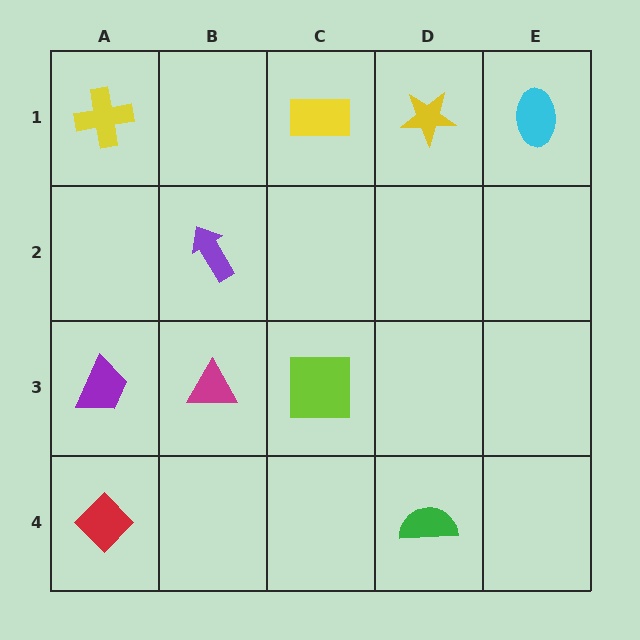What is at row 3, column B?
A magenta triangle.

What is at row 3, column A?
A purple trapezoid.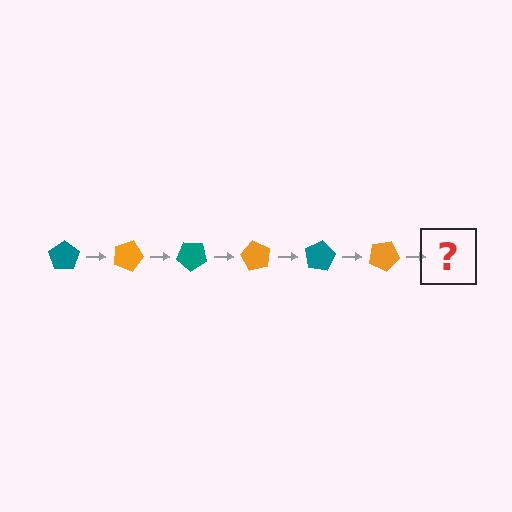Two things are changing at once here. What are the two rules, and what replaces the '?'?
The two rules are that it rotates 20 degrees each step and the color cycles through teal and orange. The '?' should be a teal pentagon, rotated 120 degrees from the start.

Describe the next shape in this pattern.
It should be a teal pentagon, rotated 120 degrees from the start.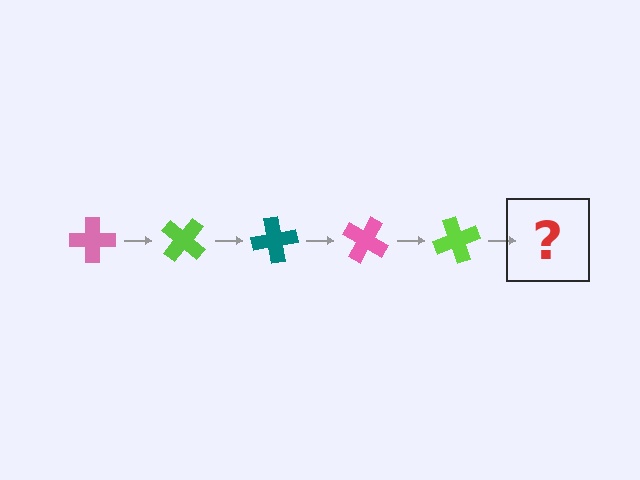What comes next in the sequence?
The next element should be a teal cross, rotated 200 degrees from the start.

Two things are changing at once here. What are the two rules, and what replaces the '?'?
The two rules are that it rotates 40 degrees each step and the color cycles through pink, lime, and teal. The '?' should be a teal cross, rotated 200 degrees from the start.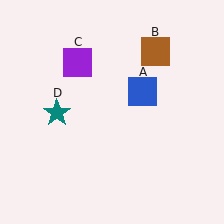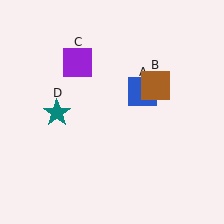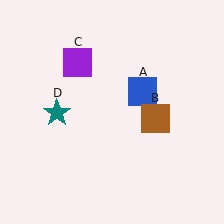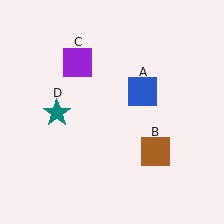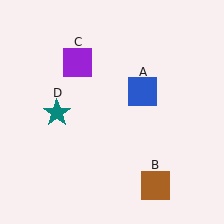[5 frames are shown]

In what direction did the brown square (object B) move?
The brown square (object B) moved down.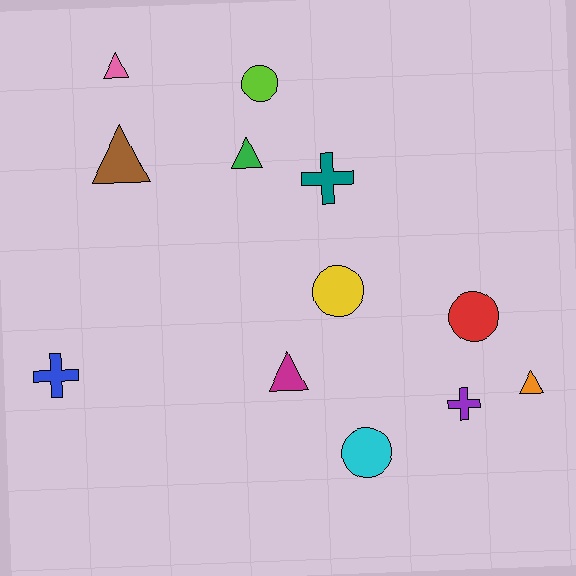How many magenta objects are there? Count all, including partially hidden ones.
There is 1 magenta object.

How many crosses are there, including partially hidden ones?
There are 3 crosses.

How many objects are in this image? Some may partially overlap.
There are 12 objects.